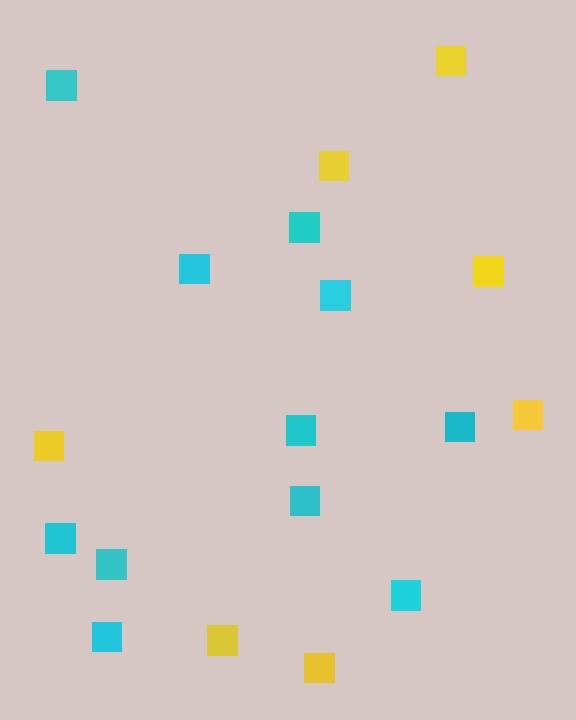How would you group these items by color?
There are 2 groups: one group of cyan squares (11) and one group of yellow squares (7).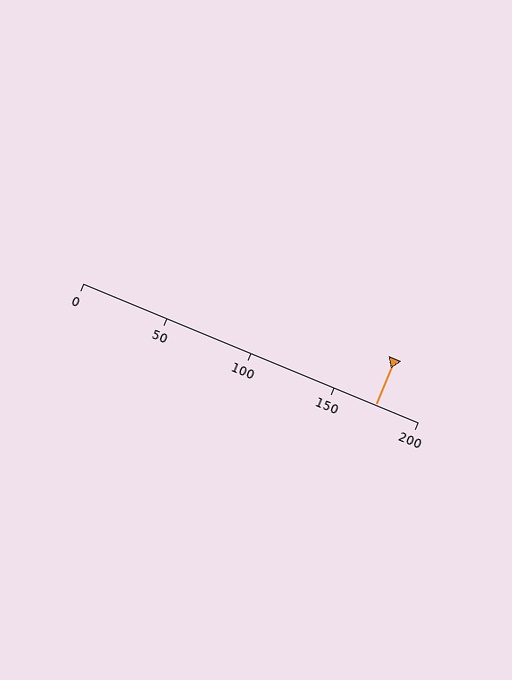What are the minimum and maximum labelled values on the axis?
The axis runs from 0 to 200.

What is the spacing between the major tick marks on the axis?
The major ticks are spaced 50 apart.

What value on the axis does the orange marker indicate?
The marker indicates approximately 175.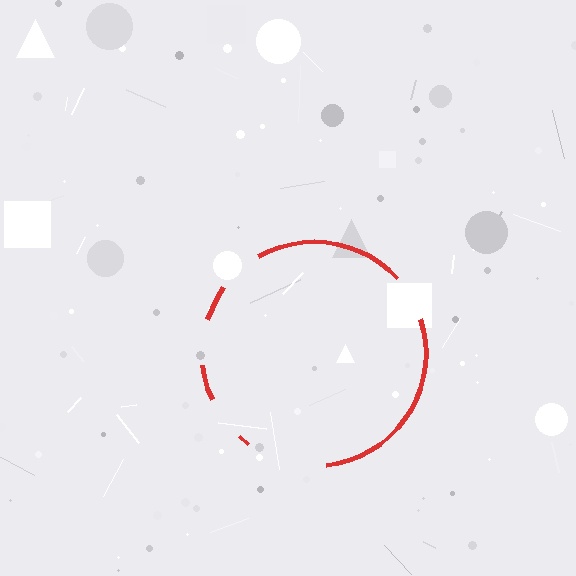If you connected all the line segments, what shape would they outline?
They would outline a circle.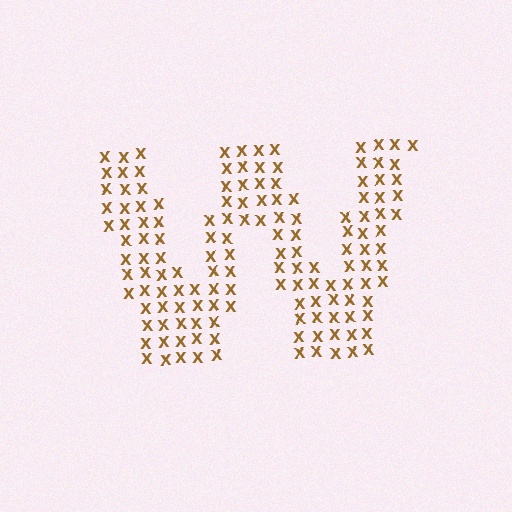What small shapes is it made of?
It is made of small letter X's.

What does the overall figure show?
The overall figure shows the letter W.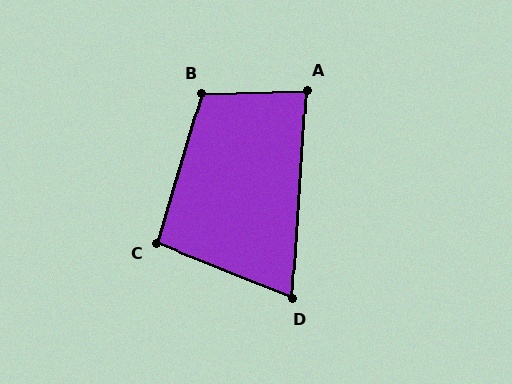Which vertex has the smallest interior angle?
D, at approximately 72 degrees.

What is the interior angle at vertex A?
Approximately 85 degrees (acute).